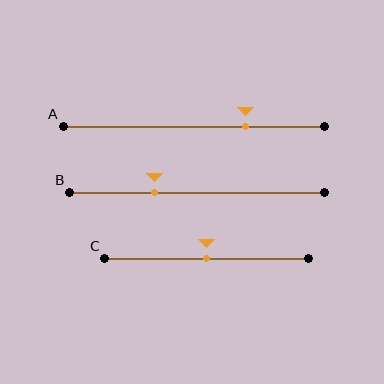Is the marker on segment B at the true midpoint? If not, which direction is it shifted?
No, the marker on segment B is shifted to the left by about 17% of the segment length.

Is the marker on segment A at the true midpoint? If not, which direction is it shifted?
No, the marker on segment A is shifted to the right by about 20% of the segment length.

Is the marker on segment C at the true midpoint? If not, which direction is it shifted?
Yes, the marker on segment C is at the true midpoint.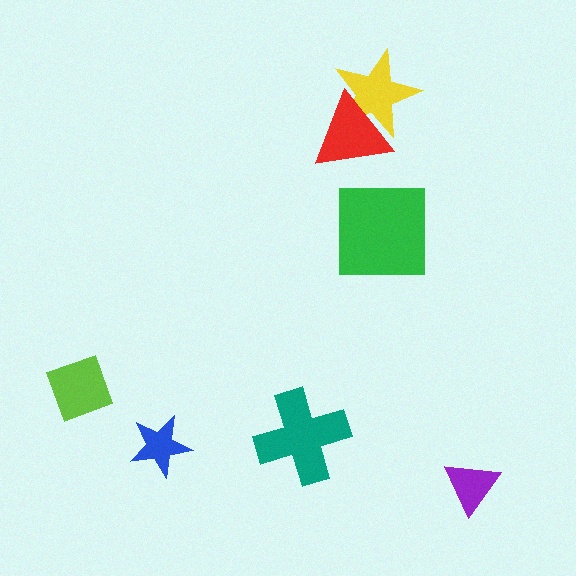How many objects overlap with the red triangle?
1 object overlaps with the red triangle.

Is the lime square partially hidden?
No, no other shape covers it.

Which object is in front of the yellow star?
The red triangle is in front of the yellow star.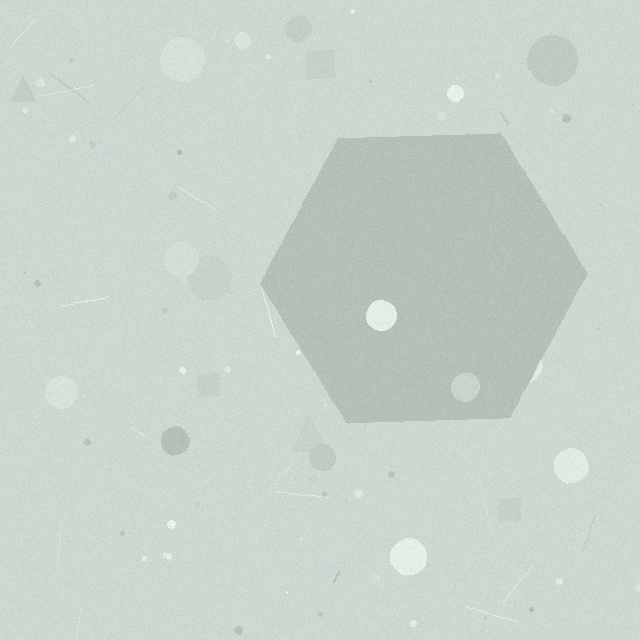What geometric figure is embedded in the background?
A hexagon is embedded in the background.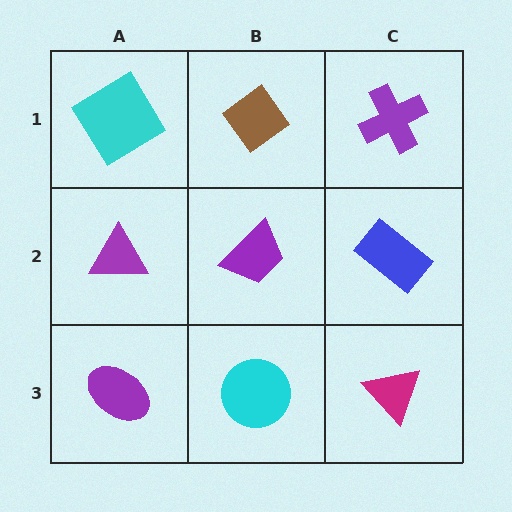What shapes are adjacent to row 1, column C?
A blue rectangle (row 2, column C), a brown diamond (row 1, column B).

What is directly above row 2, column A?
A cyan diamond.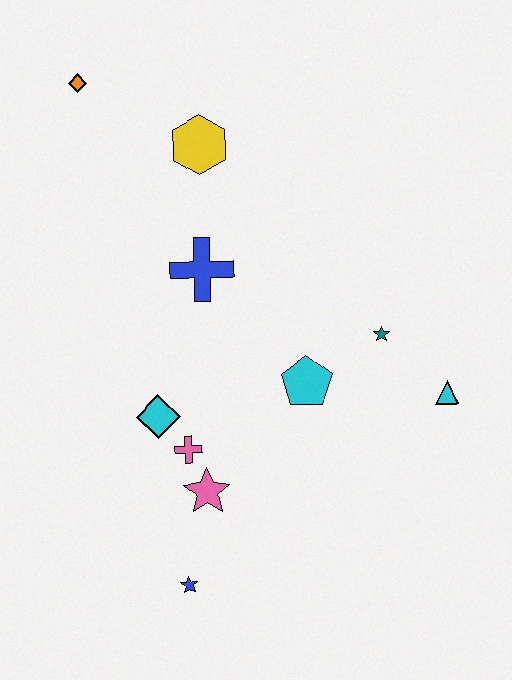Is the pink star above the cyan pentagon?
No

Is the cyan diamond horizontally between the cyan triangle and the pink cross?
No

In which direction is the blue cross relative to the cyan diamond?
The blue cross is above the cyan diamond.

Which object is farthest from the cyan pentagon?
The orange diamond is farthest from the cyan pentagon.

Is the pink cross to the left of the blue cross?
Yes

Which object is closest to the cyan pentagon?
The teal star is closest to the cyan pentagon.